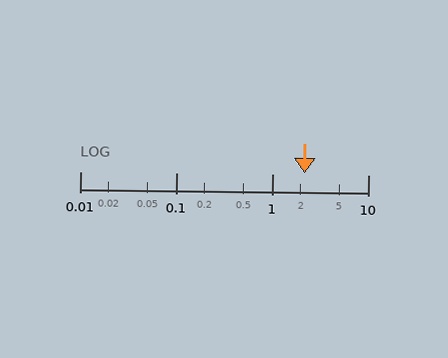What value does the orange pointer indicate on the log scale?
The pointer indicates approximately 2.2.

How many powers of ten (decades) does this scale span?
The scale spans 3 decades, from 0.01 to 10.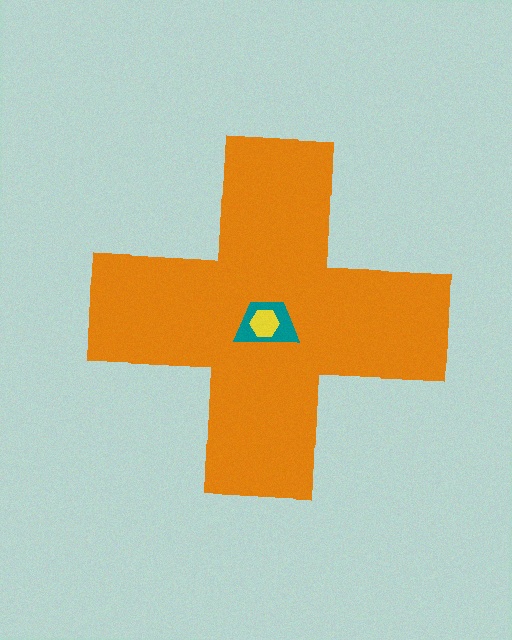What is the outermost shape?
The orange cross.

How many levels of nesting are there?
3.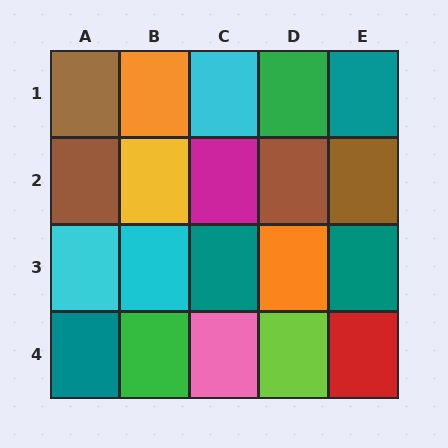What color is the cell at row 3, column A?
Cyan.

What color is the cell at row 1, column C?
Cyan.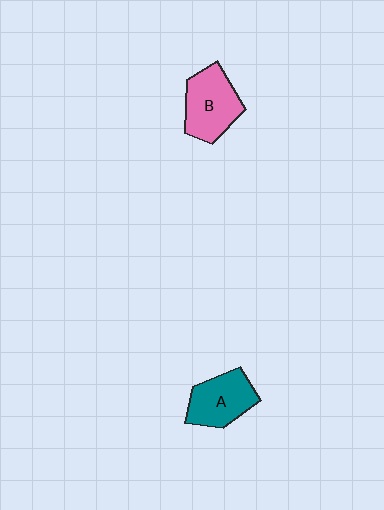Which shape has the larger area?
Shape B (pink).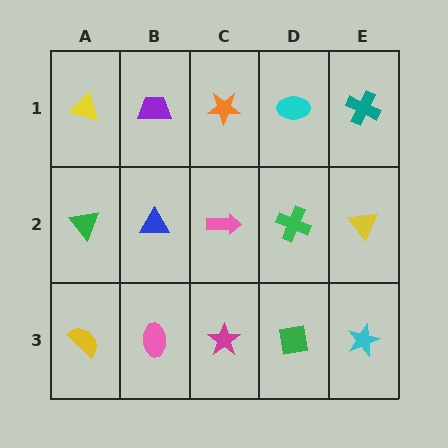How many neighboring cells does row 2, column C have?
4.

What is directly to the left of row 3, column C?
A pink ellipse.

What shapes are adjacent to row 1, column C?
A pink arrow (row 2, column C), a purple trapezoid (row 1, column B), a cyan ellipse (row 1, column D).